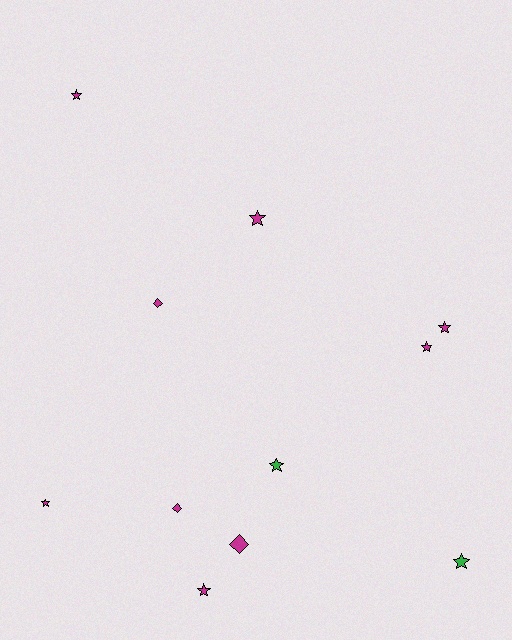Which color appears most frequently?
Magenta, with 9 objects.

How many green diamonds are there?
There are no green diamonds.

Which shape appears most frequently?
Star, with 8 objects.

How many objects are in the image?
There are 11 objects.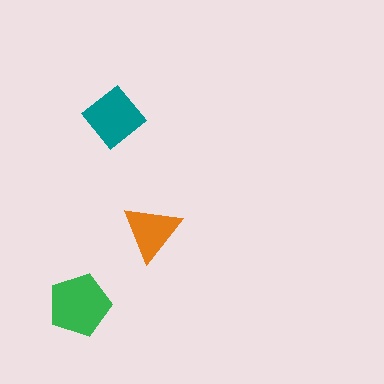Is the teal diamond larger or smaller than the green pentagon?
Smaller.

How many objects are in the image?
There are 3 objects in the image.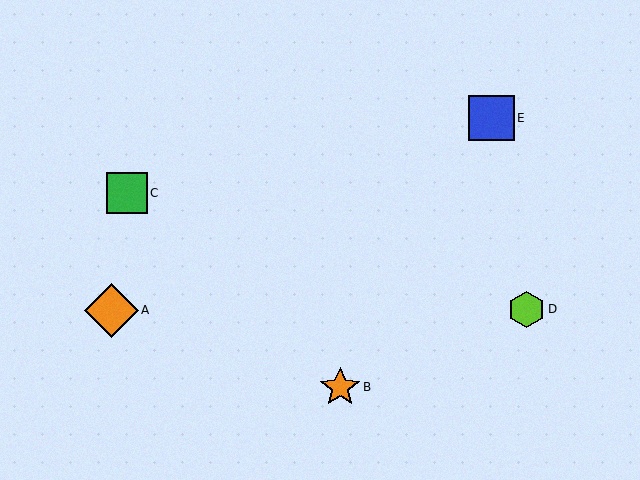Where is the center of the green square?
The center of the green square is at (127, 193).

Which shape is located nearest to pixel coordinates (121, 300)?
The orange diamond (labeled A) at (111, 310) is nearest to that location.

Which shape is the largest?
The orange diamond (labeled A) is the largest.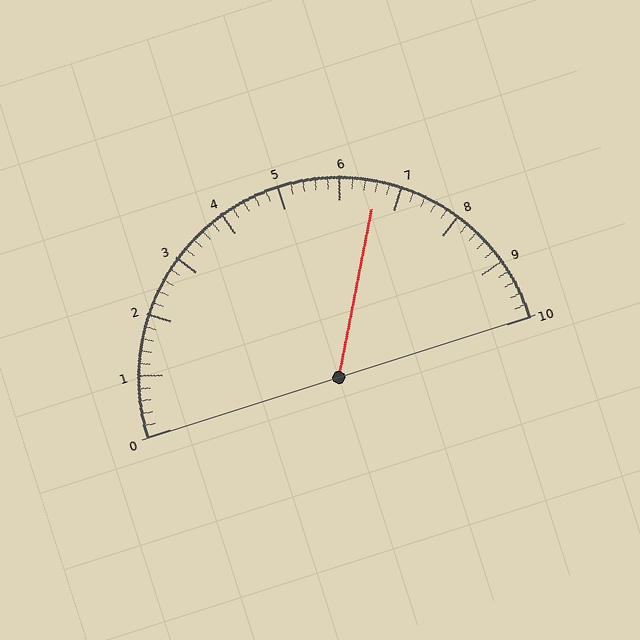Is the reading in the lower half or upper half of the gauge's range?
The reading is in the upper half of the range (0 to 10).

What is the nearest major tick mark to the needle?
The nearest major tick mark is 7.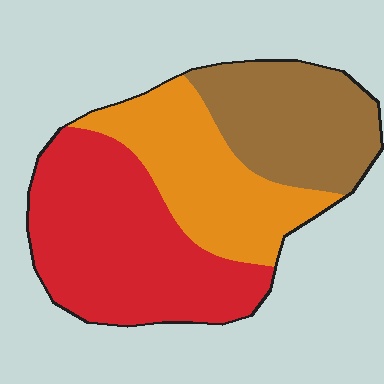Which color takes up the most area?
Red, at roughly 45%.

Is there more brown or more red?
Red.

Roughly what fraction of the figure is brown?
Brown covers 27% of the figure.